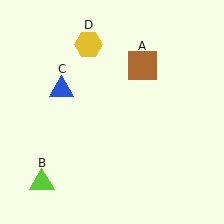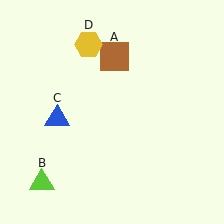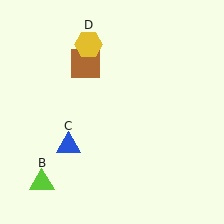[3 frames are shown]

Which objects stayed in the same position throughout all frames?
Lime triangle (object B) and yellow hexagon (object D) remained stationary.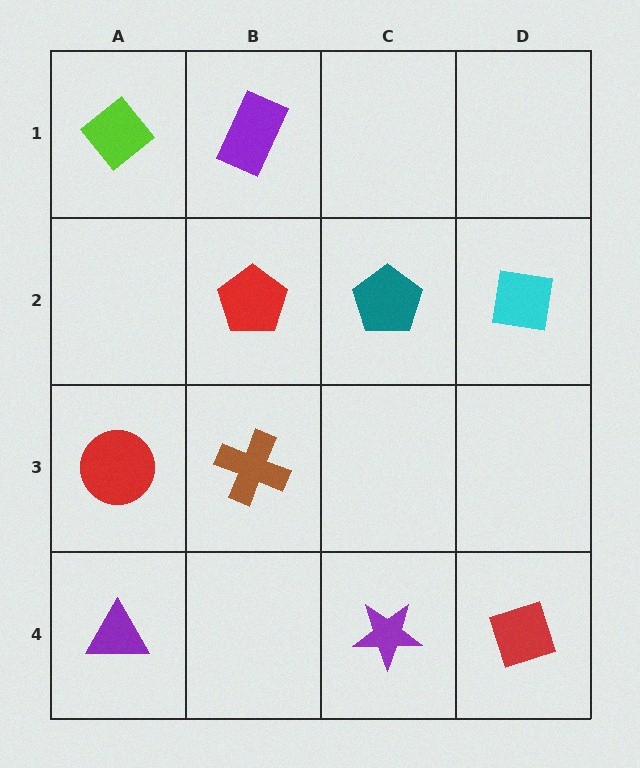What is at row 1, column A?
A lime diamond.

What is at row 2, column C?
A teal pentagon.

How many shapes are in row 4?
3 shapes.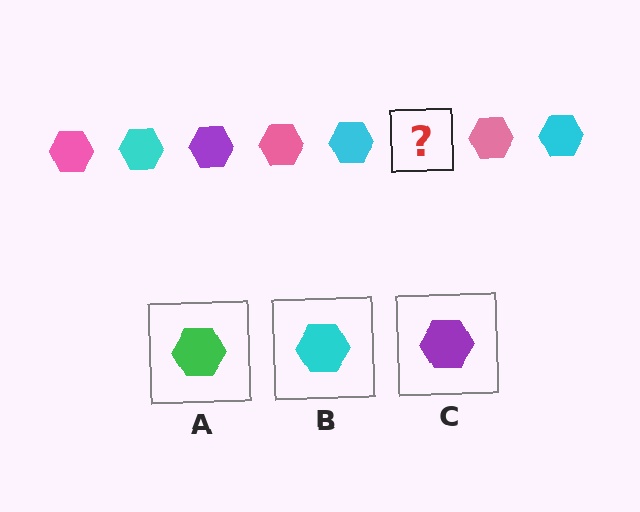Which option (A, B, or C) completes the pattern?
C.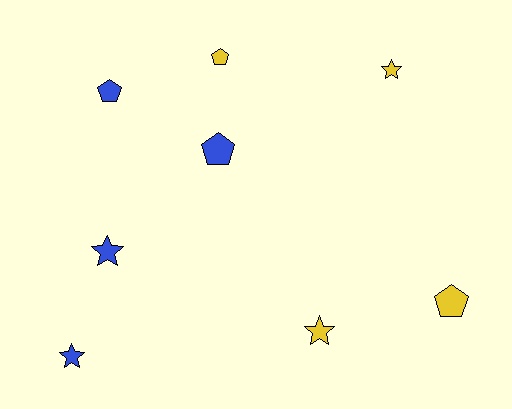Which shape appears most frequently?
Star, with 4 objects.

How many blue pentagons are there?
There are 2 blue pentagons.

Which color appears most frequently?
Yellow, with 4 objects.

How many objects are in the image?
There are 8 objects.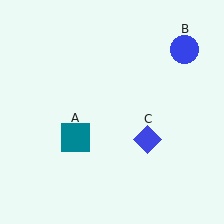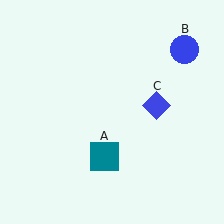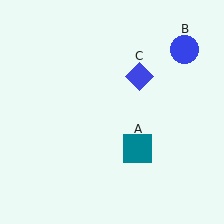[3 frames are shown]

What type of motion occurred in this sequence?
The teal square (object A), blue diamond (object C) rotated counterclockwise around the center of the scene.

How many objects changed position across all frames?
2 objects changed position: teal square (object A), blue diamond (object C).